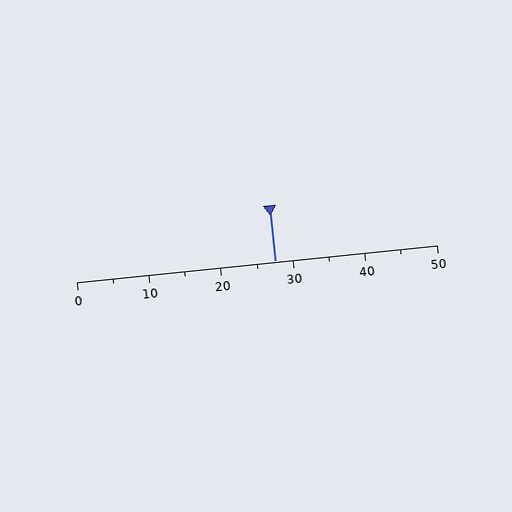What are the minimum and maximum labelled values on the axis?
The axis runs from 0 to 50.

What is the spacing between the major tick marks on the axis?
The major ticks are spaced 10 apart.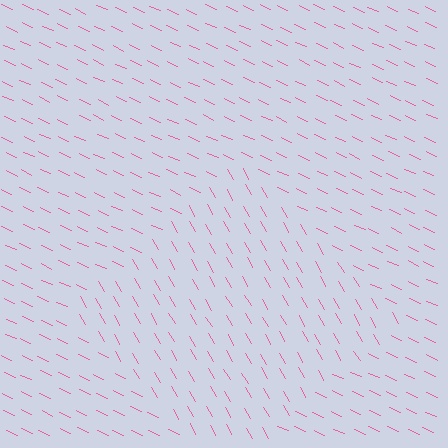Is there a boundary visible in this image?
Yes, there is a texture boundary formed by a change in line orientation.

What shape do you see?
I see a diamond.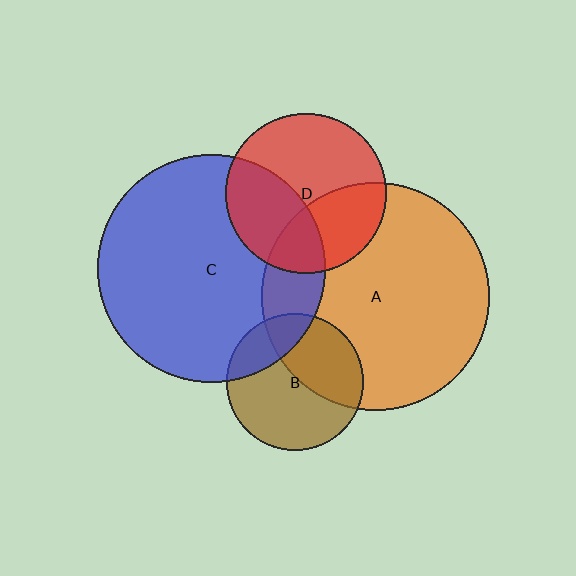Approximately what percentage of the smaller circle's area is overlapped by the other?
Approximately 35%.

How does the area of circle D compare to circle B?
Approximately 1.4 times.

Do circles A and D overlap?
Yes.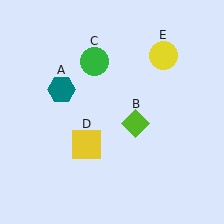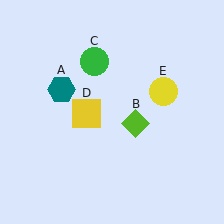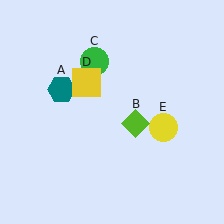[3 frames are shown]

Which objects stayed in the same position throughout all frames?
Teal hexagon (object A) and lime diamond (object B) and green circle (object C) remained stationary.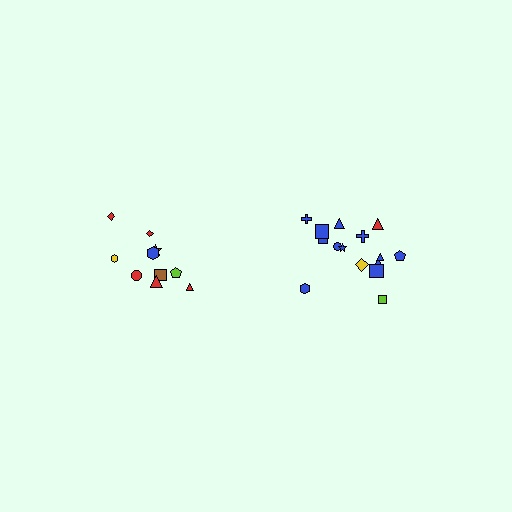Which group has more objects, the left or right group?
The right group.